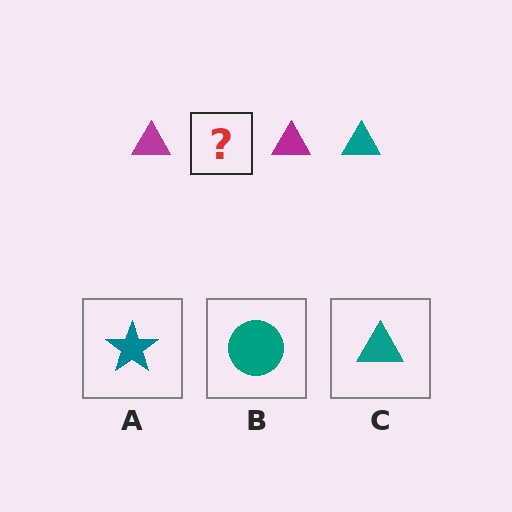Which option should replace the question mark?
Option C.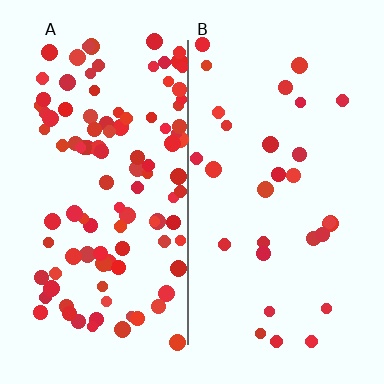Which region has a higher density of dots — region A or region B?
A (the left).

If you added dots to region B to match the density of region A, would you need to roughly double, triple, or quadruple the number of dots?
Approximately quadruple.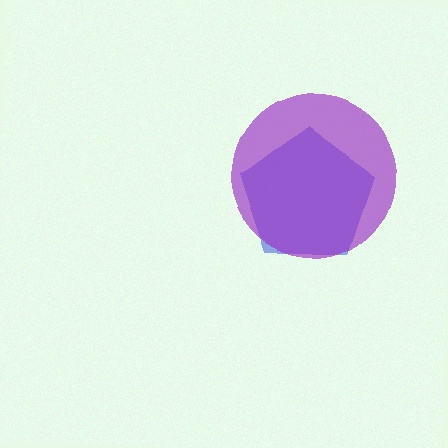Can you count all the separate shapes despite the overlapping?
Yes, there are 2 separate shapes.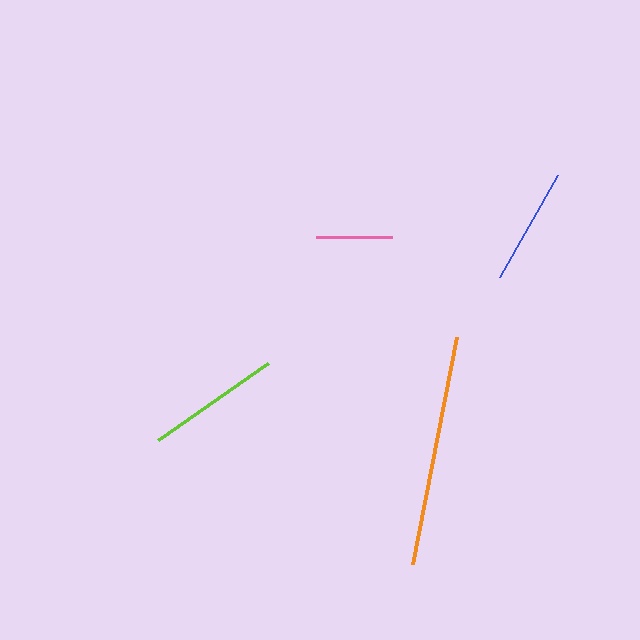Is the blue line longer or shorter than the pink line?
The blue line is longer than the pink line.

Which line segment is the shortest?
The pink line is the shortest at approximately 76 pixels.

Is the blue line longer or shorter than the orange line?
The orange line is longer than the blue line.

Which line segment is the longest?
The orange line is the longest at approximately 232 pixels.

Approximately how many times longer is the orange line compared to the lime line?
The orange line is approximately 1.7 times the length of the lime line.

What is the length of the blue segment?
The blue segment is approximately 117 pixels long.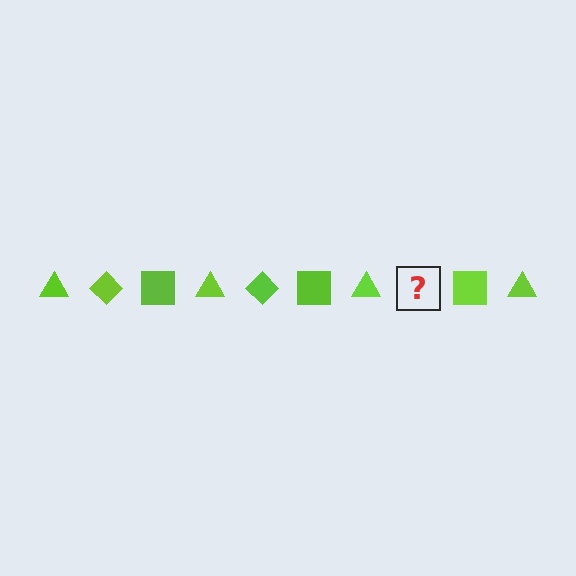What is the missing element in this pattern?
The missing element is a lime diamond.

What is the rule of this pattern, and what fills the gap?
The rule is that the pattern cycles through triangle, diamond, square shapes in lime. The gap should be filled with a lime diamond.